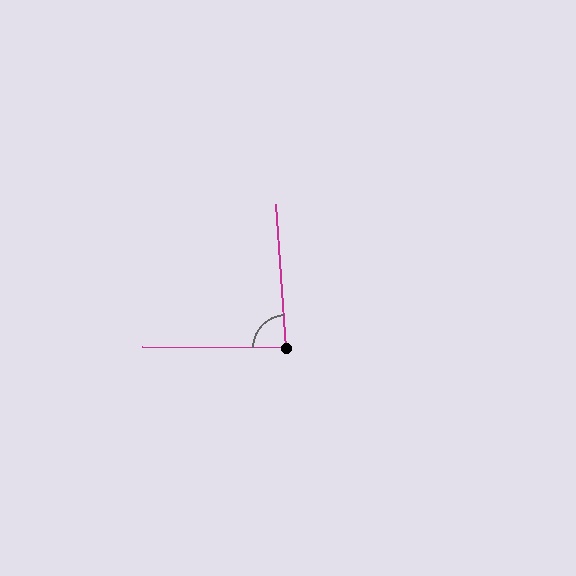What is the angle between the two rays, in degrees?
Approximately 86 degrees.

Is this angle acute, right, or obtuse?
It is approximately a right angle.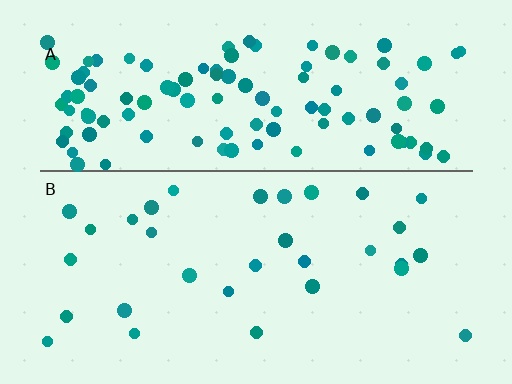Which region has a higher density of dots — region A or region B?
A (the top).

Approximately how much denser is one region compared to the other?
Approximately 3.6× — region A over region B.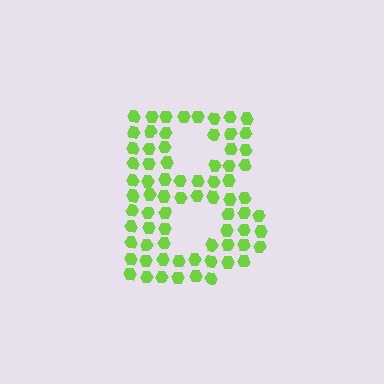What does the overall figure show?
The overall figure shows the letter B.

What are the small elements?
The small elements are hexagons.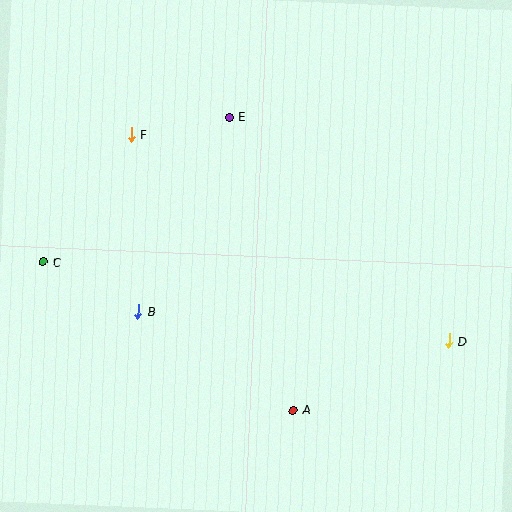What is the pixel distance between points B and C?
The distance between B and C is 107 pixels.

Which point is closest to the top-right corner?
Point E is closest to the top-right corner.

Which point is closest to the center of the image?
Point B at (138, 311) is closest to the center.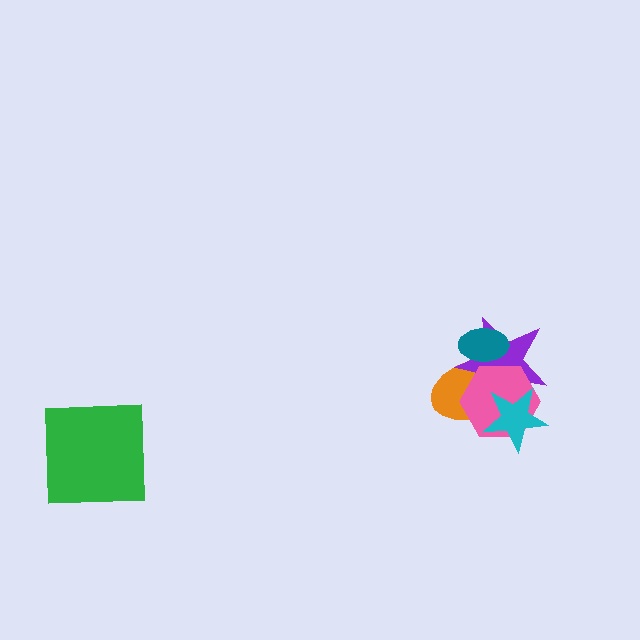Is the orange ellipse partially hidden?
Yes, it is partially covered by another shape.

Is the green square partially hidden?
No, no other shape covers it.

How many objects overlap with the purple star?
4 objects overlap with the purple star.